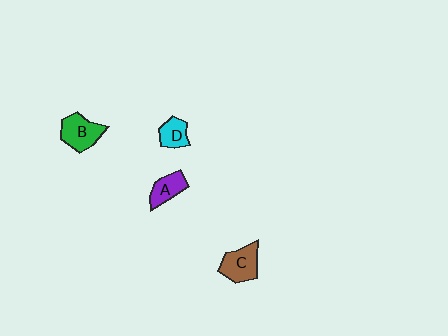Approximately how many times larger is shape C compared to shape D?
Approximately 1.5 times.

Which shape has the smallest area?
Shape D (cyan).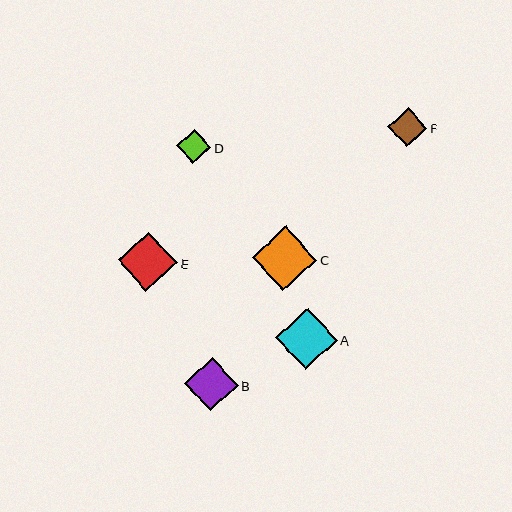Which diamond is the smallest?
Diamond D is the smallest with a size of approximately 34 pixels.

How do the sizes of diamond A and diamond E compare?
Diamond A and diamond E are approximately the same size.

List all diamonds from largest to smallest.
From largest to smallest: C, A, E, B, F, D.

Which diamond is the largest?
Diamond C is the largest with a size of approximately 65 pixels.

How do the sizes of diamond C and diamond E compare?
Diamond C and diamond E are approximately the same size.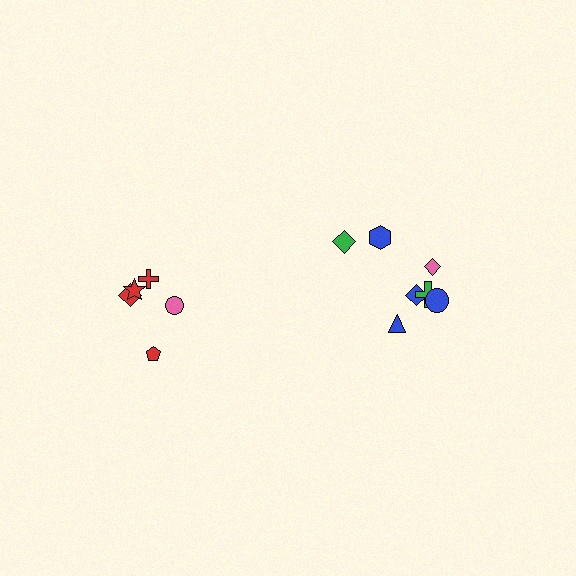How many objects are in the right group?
There are 7 objects.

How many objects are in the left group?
There are 5 objects.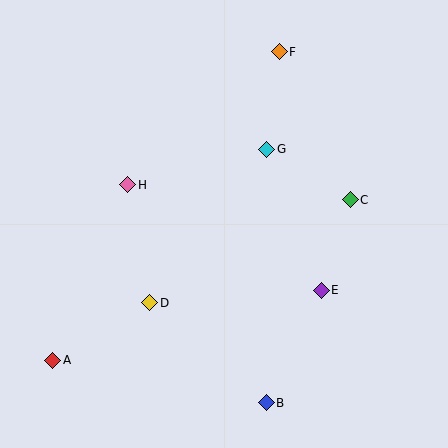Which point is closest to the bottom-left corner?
Point A is closest to the bottom-left corner.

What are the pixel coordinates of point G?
Point G is at (267, 149).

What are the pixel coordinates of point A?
Point A is at (53, 360).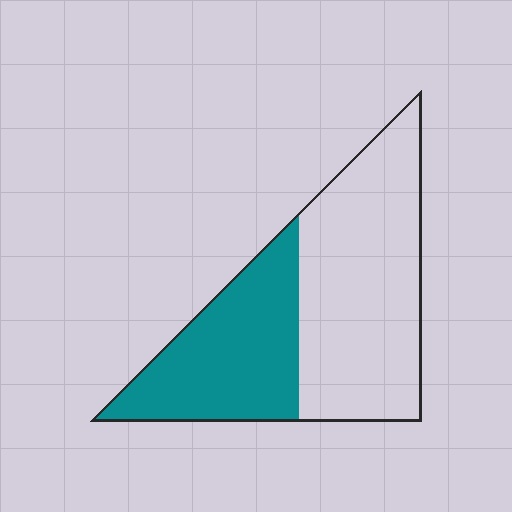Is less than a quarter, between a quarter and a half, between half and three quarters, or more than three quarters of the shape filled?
Between a quarter and a half.